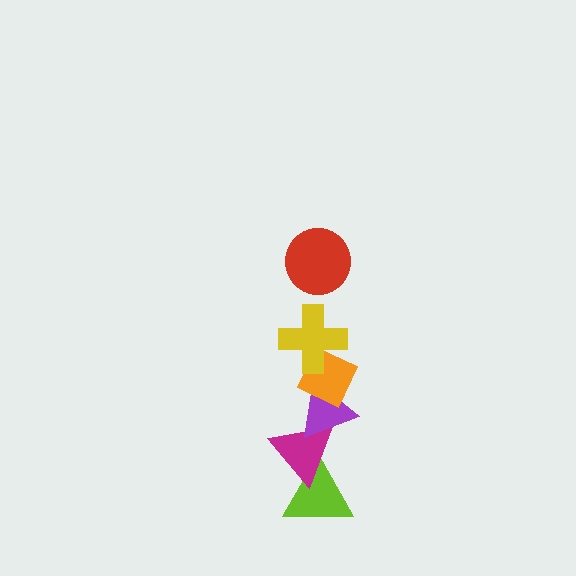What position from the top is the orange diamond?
The orange diamond is 3rd from the top.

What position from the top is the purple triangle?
The purple triangle is 4th from the top.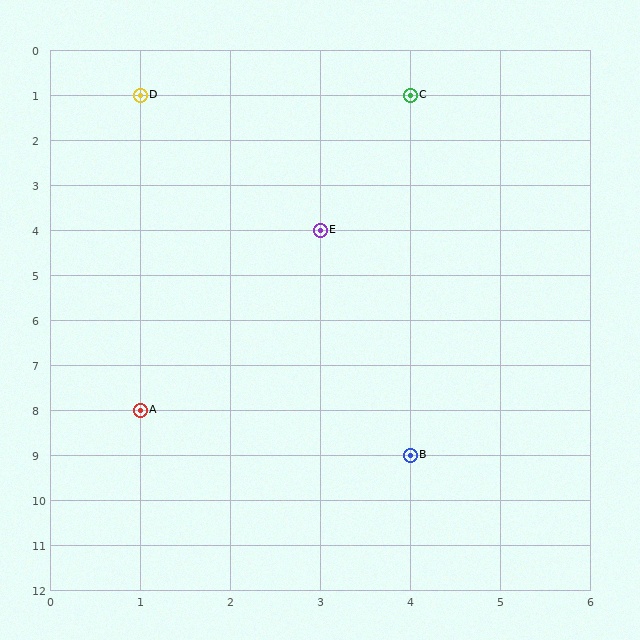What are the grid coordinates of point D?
Point D is at grid coordinates (1, 1).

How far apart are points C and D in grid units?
Points C and D are 3 columns apart.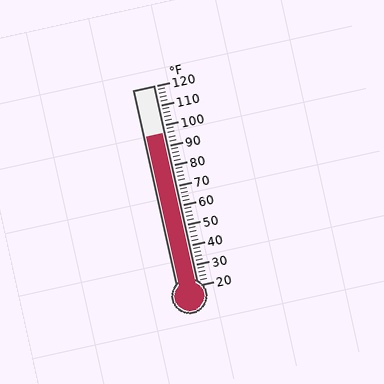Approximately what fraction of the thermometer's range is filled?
The thermometer is filled to approximately 75% of its range.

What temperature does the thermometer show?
The thermometer shows approximately 96°F.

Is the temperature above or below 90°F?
The temperature is above 90°F.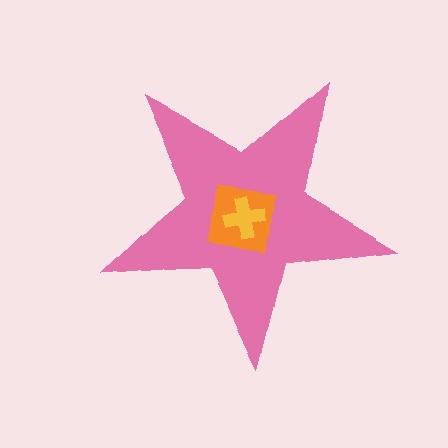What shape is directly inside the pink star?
The orange square.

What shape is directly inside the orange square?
The yellow cross.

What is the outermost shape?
The pink star.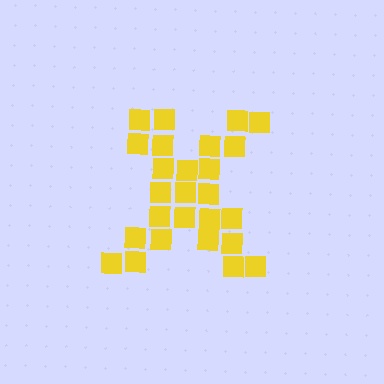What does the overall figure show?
The overall figure shows the letter X.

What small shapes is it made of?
It is made of small squares.